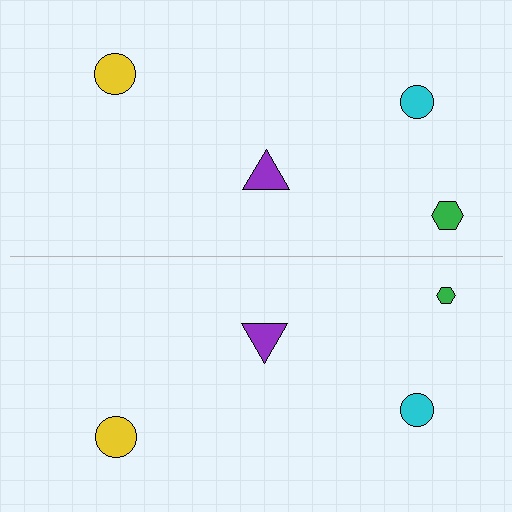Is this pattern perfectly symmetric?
No, the pattern is not perfectly symmetric. The green hexagon on the bottom side has a different size than its mirror counterpart.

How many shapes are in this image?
There are 8 shapes in this image.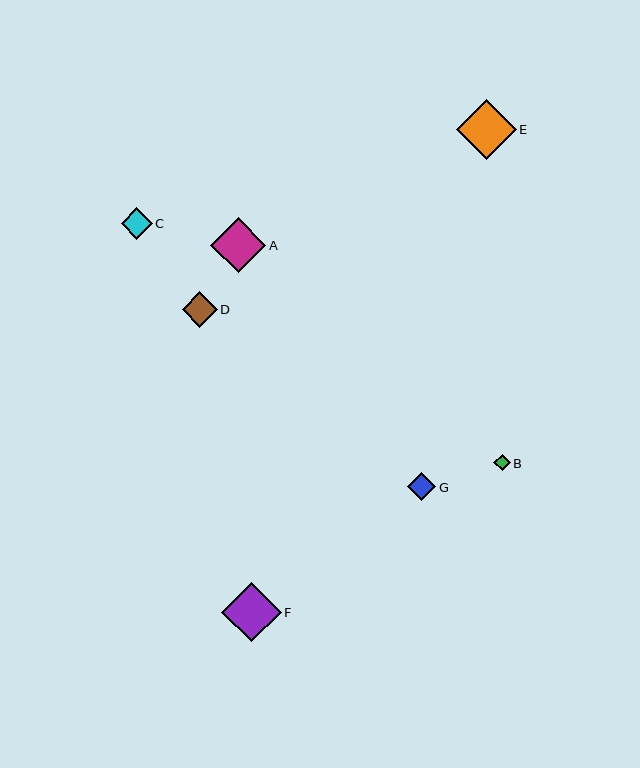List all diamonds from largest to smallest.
From largest to smallest: E, F, A, D, C, G, B.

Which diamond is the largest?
Diamond E is the largest with a size of approximately 60 pixels.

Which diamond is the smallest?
Diamond B is the smallest with a size of approximately 17 pixels.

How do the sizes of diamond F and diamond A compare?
Diamond F and diamond A are approximately the same size.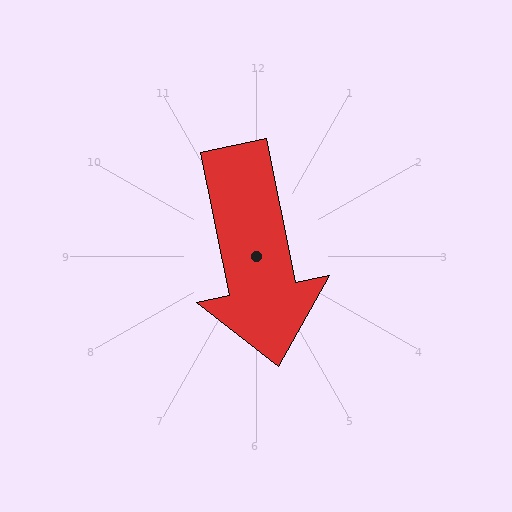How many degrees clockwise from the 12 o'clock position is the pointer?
Approximately 168 degrees.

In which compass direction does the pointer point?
South.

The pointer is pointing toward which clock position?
Roughly 6 o'clock.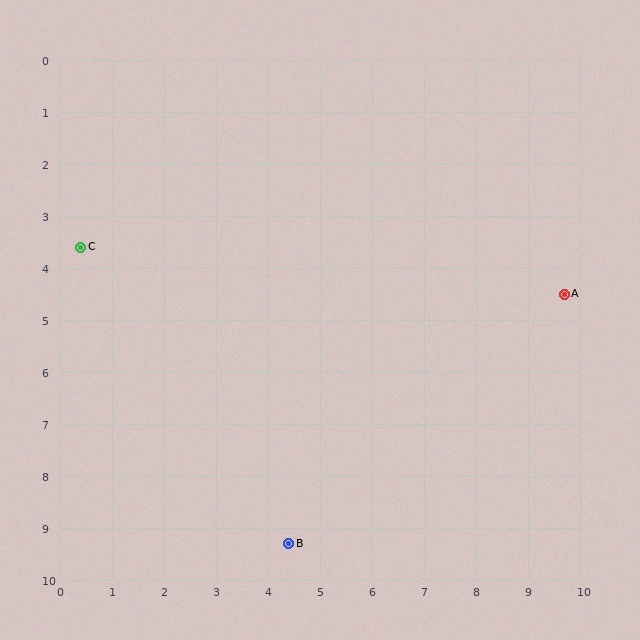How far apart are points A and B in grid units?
Points A and B are about 7.2 grid units apart.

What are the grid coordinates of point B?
Point B is at approximately (4.4, 9.3).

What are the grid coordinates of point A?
Point A is at approximately (9.7, 4.5).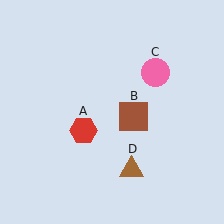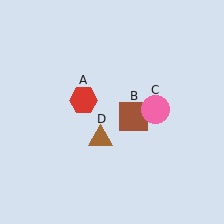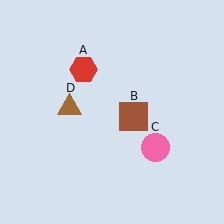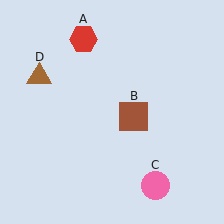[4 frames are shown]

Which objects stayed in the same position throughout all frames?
Brown square (object B) remained stationary.